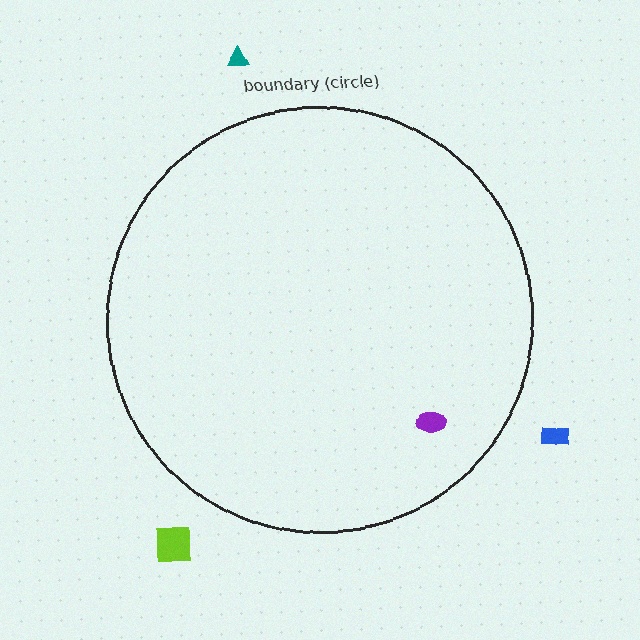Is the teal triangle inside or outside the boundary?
Outside.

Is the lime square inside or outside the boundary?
Outside.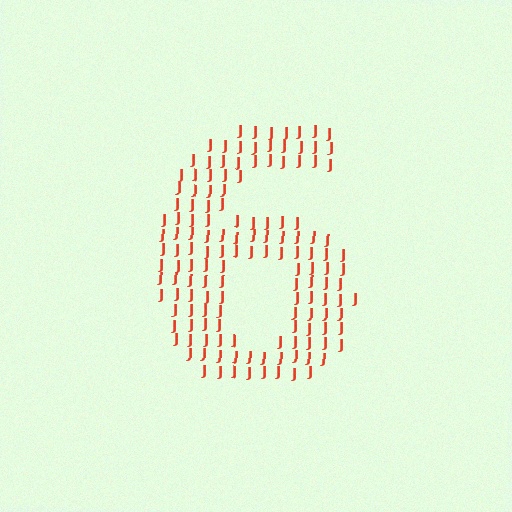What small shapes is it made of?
It is made of small letter J's.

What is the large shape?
The large shape is the digit 6.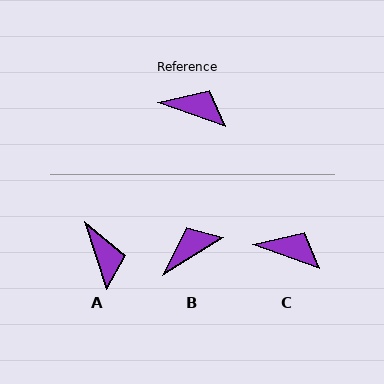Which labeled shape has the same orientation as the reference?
C.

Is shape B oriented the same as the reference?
No, it is off by about 52 degrees.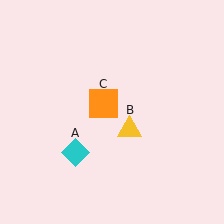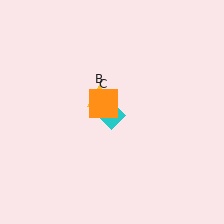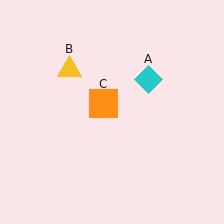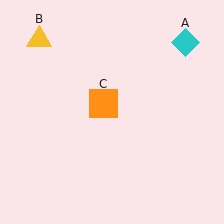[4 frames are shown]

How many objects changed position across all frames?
2 objects changed position: cyan diamond (object A), yellow triangle (object B).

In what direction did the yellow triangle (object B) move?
The yellow triangle (object B) moved up and to the left.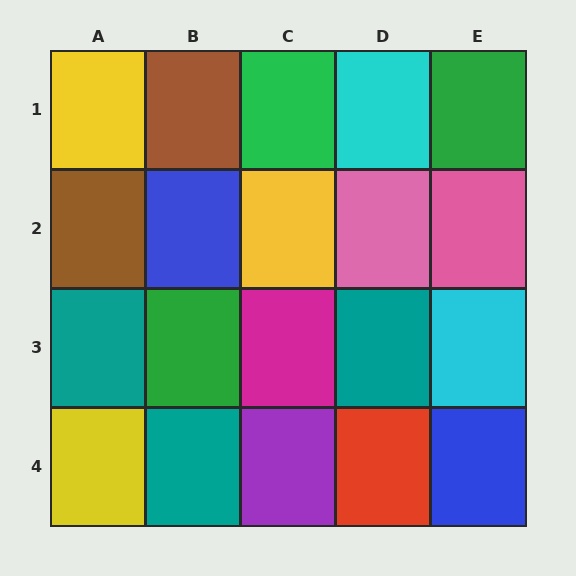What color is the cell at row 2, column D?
Pink.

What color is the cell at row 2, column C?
Yellow.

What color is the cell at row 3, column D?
Teal.